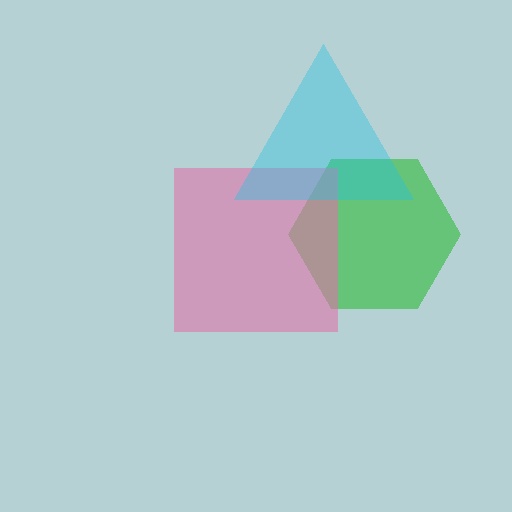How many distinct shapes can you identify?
There are 3 distinct shapes: a green hexagon, a pink square, a cyan triangle.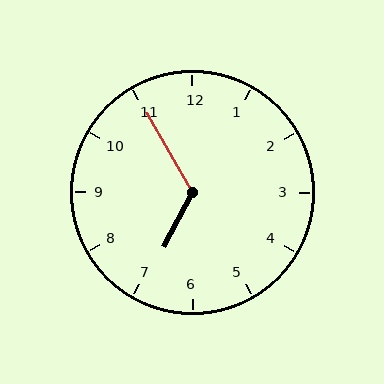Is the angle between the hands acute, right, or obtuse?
It is obtuse.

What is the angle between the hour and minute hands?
Approximately 122 degrees.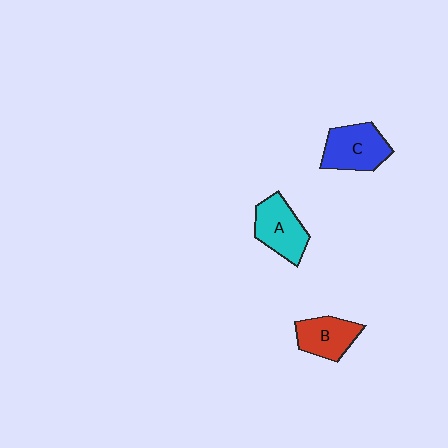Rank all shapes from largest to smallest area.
From largest to smallest: C (blue), A (cyan), B (red).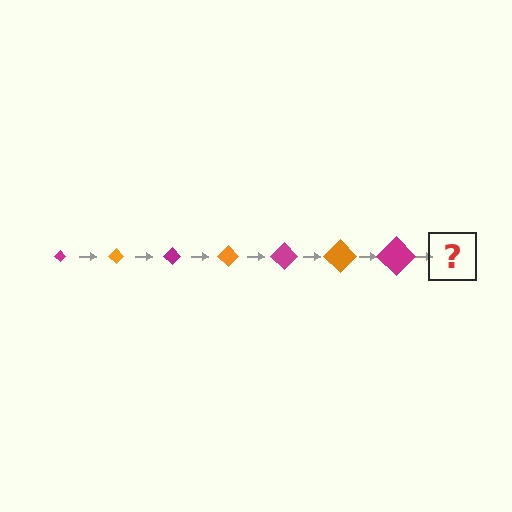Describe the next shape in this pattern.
It should be an orange diamond, larger than the previous one.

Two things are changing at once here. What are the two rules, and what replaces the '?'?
The two rules are that the diamond grows larger each step and the color cycles through magenta and orange. The '?' should be an orange diamond, larger than the previous one.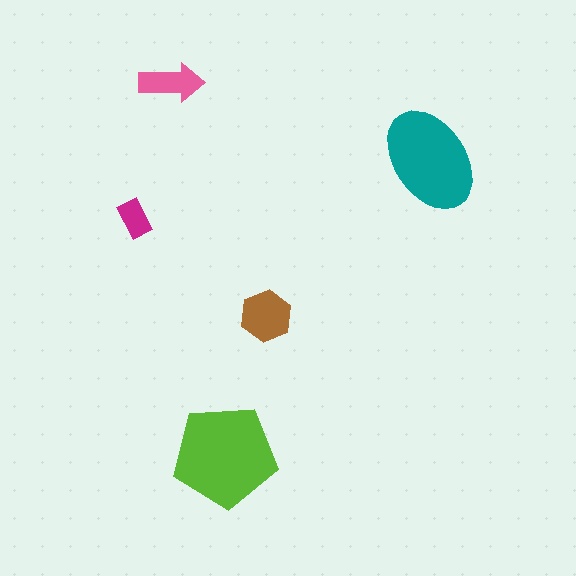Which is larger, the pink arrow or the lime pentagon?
The lime pentagon.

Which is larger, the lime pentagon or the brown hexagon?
The lime pentagon.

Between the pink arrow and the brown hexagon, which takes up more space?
The brown hexagon.